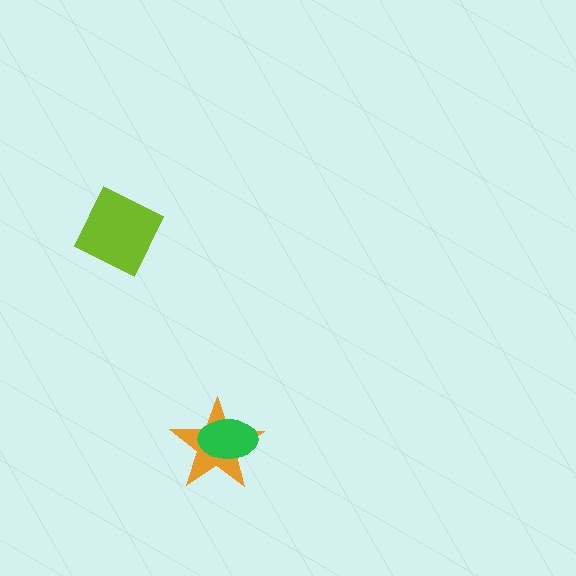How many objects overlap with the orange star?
1 object overlaps with the orange star.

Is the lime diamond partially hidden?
No, no other shape covers it.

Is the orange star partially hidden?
Yes, it is partially covered by another shape.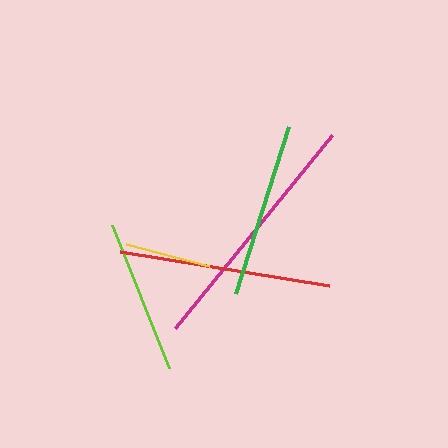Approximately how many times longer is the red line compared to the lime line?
The red line is approximately 1.4 times the length of the lime line.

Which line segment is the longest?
The magenta line is the longest at approximately 249 pixels.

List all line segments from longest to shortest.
From longest to shortest: magenta, red, green, lime, yellow.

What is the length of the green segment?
The green segment is approximately 176 pixels long.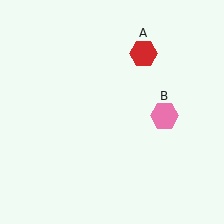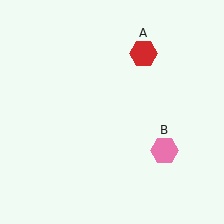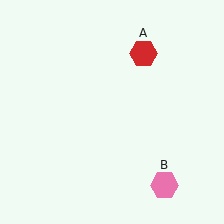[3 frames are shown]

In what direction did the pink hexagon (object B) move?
The pink hexagon (object B) moved down.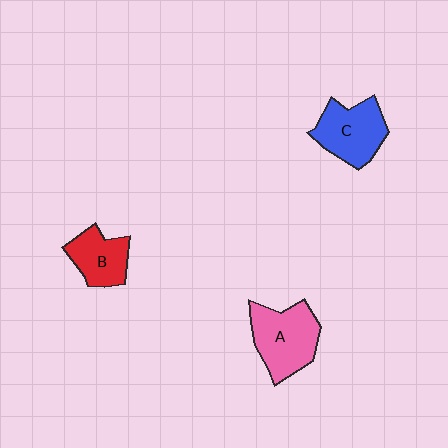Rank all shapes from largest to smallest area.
From largest to smallest: A (pink), C (blue), B (red).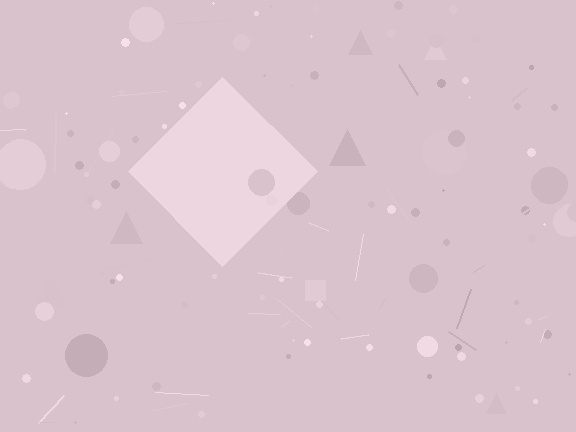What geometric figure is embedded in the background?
A diamond is embedded in the background.